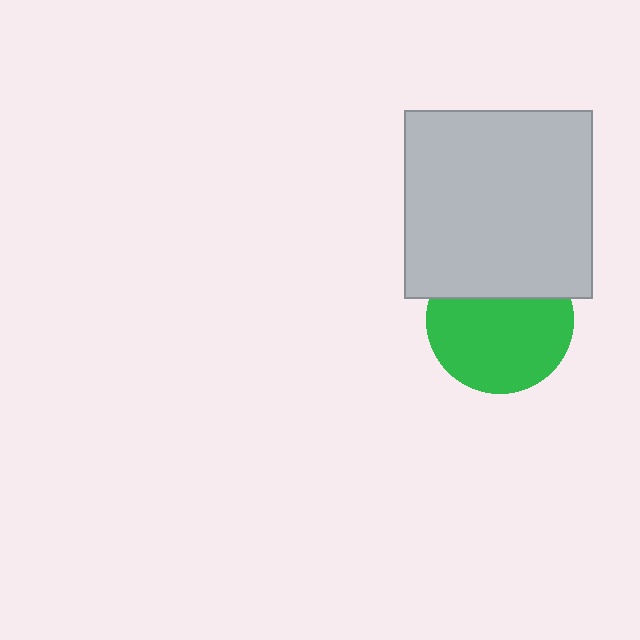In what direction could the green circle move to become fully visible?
The green circle could move down. That would shift it out from behind the light gray square entirely.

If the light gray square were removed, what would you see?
You would see the complete green circle.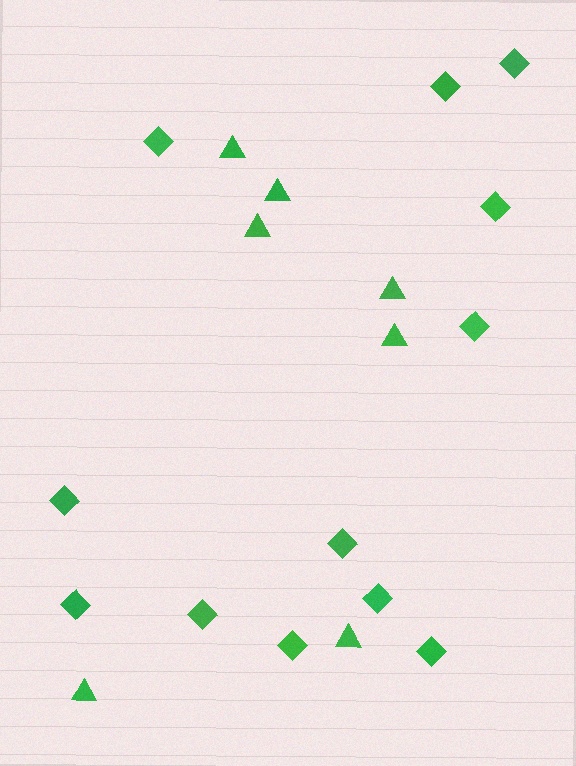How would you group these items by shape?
There are 2 groups: one group of diamonds (12) and one group of triangles (7).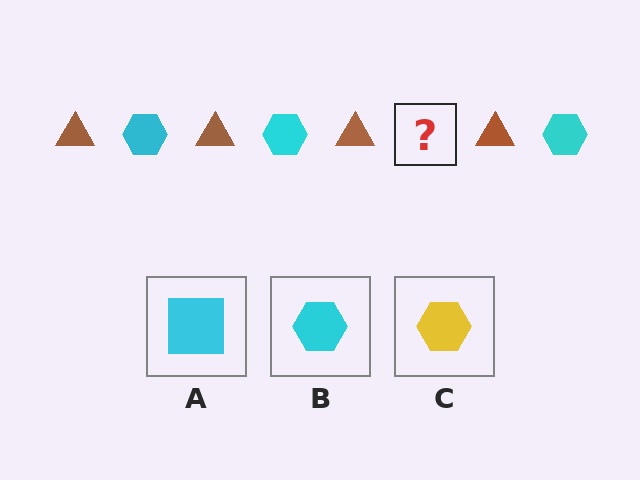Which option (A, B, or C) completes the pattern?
B.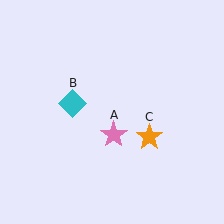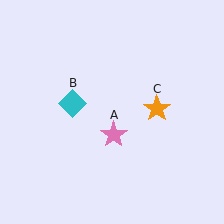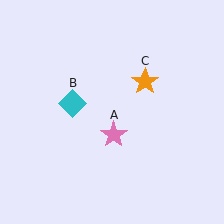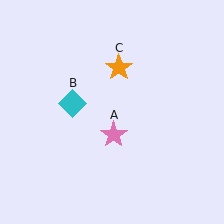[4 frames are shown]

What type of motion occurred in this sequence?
The orange star (object C) rotated counterclockwise around the center of the scene.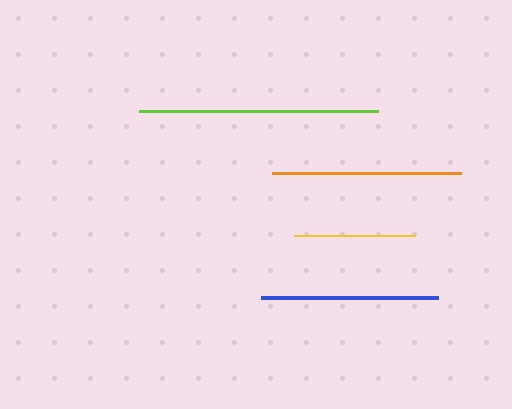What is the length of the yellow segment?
The yellow segment is approximately 122 pixels long.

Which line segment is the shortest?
The yellow line is the shortest at approximately 122 pixels.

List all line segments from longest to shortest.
From longest to shortest: lime, orange, blue, yellow.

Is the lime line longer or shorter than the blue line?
The lime line is longer than the blue line.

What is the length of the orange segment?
The orange segment is approximately 189 pixels long.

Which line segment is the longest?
The lime line is the longest at approximately 240 pixels.